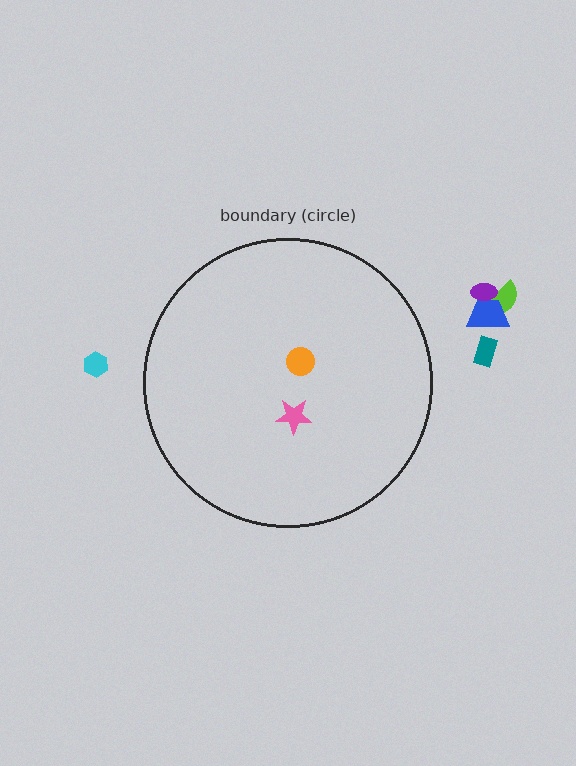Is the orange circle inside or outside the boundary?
Inside.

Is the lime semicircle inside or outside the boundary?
Outside.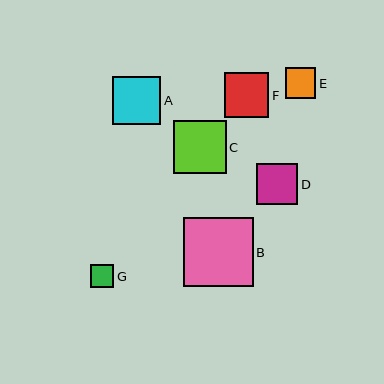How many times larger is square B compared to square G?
Square B is approximately 3.0 times the size of square G.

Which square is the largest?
Square B is the largest with a size of approximately 69 pixels.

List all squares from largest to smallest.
From largest to smallest: B, C, A, F, D, E, G.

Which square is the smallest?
Square G is the smallest with a size of approximately 23 pixels.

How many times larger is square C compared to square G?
Square C is approximately 2.3 times the size of square G.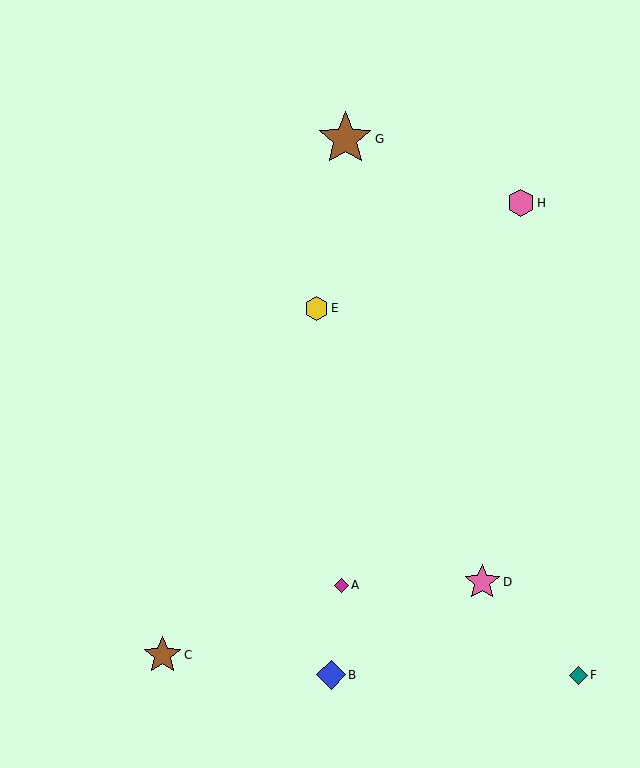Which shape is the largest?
The brown star (labeled G) is the largest.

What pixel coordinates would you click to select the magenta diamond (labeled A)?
Click at (341, 585) to select the magenta diamond A.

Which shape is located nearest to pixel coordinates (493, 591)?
The pink star (labeled D) at (482, 582) is nearest to that location.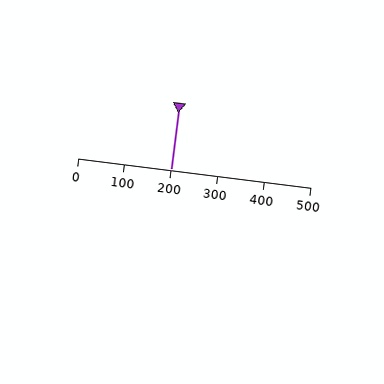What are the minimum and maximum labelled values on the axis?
The axis runs from 0 to 500.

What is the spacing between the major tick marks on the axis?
The major ticks are spaced 100 apart.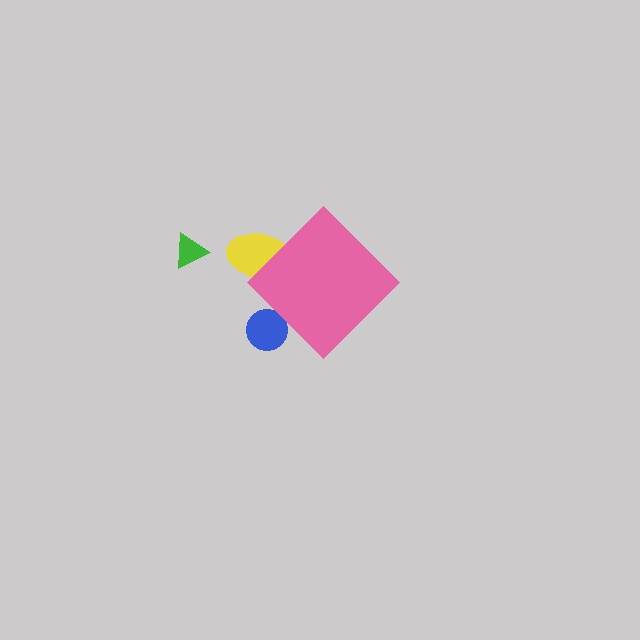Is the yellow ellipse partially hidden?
Yes, the yellow ellipse is partially hidden behind the pink diamond.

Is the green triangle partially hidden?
No, the green triangle is fully visible.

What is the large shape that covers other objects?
A pink diamond.